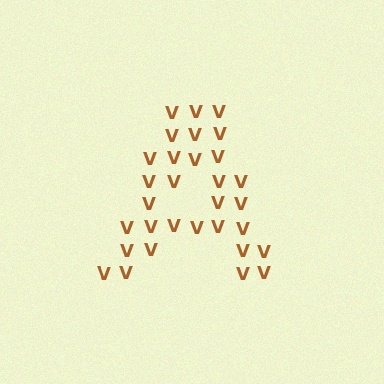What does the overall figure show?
The overall figure shows the letter A.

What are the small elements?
The small elements are letter V's.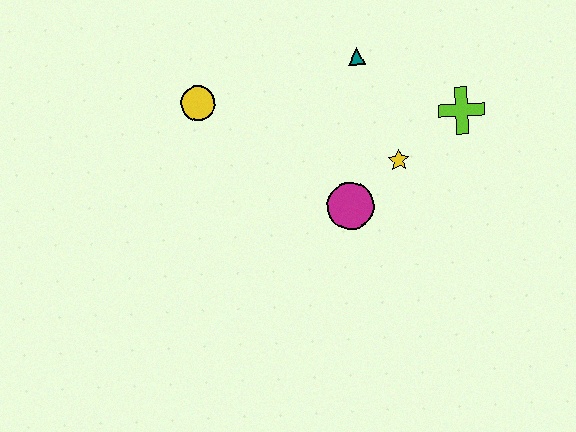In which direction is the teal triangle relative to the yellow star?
The teal triangle is above the yellow star.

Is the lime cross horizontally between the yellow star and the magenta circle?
No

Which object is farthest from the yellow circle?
The lime cross is farthest from the yellow circle.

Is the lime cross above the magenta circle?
Yes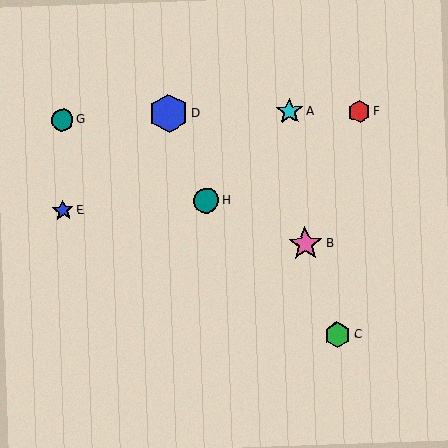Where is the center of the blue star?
The center of the blue star is at (63, 210).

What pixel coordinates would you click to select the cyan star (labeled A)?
Click at (289, 111) to select the cyan star A.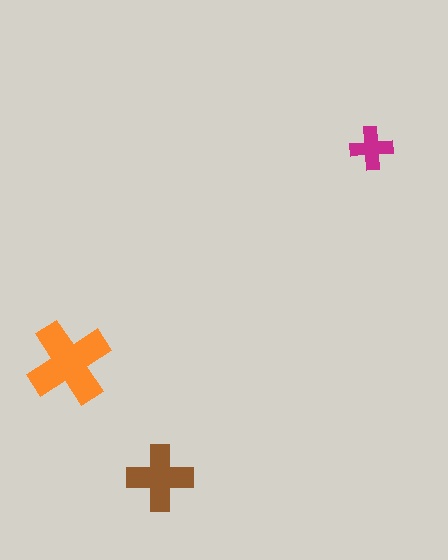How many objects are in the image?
There are 3 objects in the image.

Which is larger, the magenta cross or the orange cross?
The orange one.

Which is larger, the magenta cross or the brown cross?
The brown one.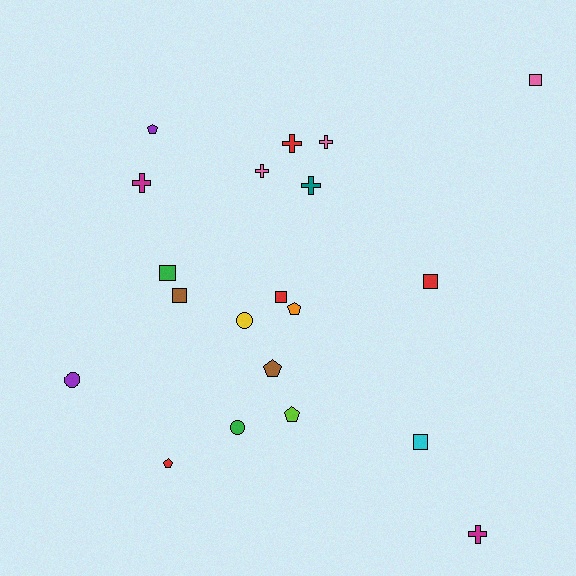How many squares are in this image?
There are 6 squares.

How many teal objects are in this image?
There is 1 teal object.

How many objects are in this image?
There are 20 objects.